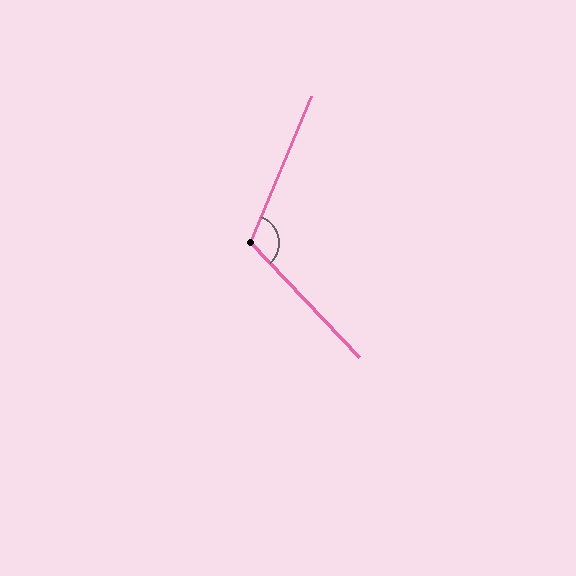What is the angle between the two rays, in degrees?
Approximately 114 degrees.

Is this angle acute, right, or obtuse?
It is obtuse.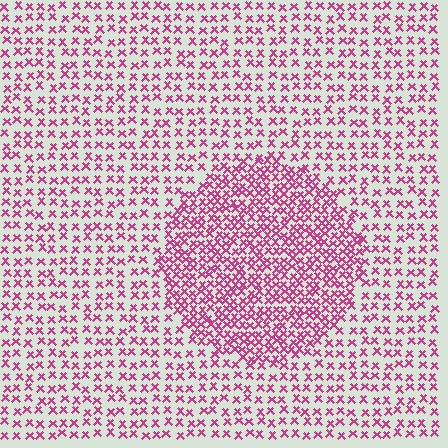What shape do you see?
I see a circle.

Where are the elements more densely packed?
The elements are more densely packed inside the circle boundary.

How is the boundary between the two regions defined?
The boundary is defined by a change in element density (approximately 2.0x ratio). All elements are the same color, size, and shape.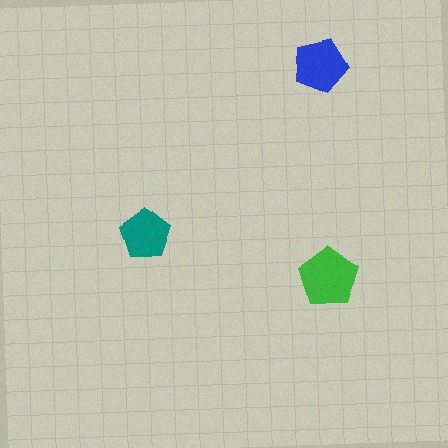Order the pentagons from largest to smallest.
the green one, the blue one, the teal one.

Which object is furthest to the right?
The green pentagon is rightmost.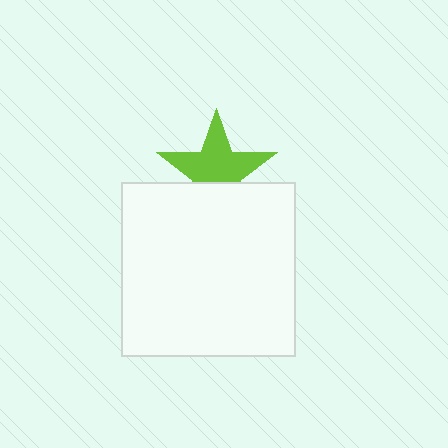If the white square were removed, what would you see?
You would see the complete lime star.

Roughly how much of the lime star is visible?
Most of it is visible (roughly 66%).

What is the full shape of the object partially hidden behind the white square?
The partially hidden object is a lime star.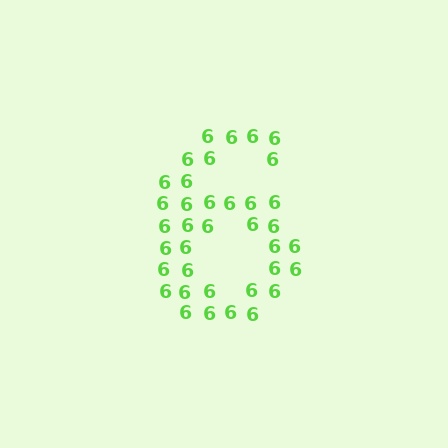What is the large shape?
The large shape is the digit 6.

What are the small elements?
The small elements are digit 6's.